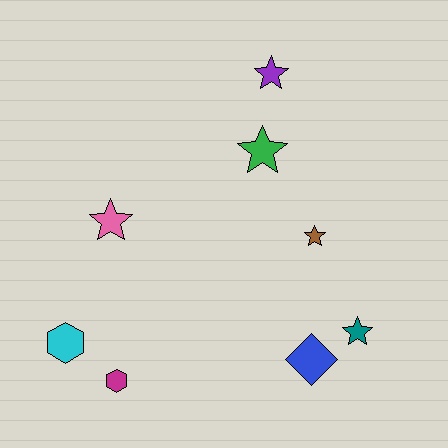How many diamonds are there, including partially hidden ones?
There is 1 diamond.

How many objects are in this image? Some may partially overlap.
There are 8 objects.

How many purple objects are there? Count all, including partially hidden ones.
There is 1 purple object.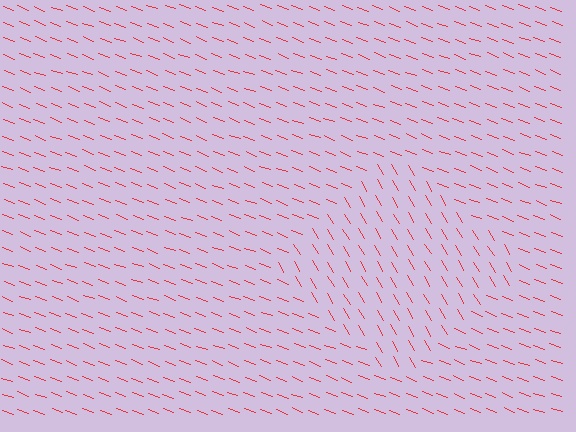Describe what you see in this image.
The image is filled with small red line segments. A diamond region in the image has lines oriented differently from the surrounding lines, creating a visible texture boundary.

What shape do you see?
I see a diamond.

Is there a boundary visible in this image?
Yes, there is a texture boundary formed by a change in line orientation.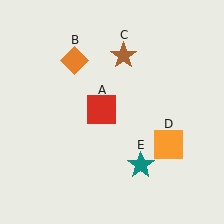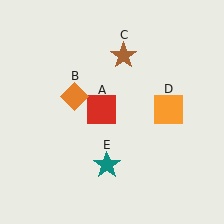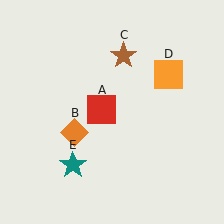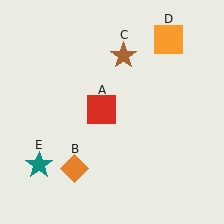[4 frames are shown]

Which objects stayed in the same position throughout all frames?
Red square (object A) and brown star (object C) remained stationary.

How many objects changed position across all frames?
3 objects changed position: orange diamond (object B), orange square (object D), teal star (object E).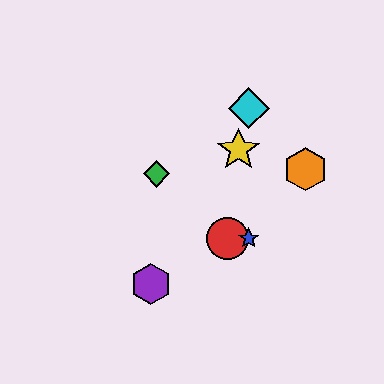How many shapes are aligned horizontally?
2 shapes (the red circle, the blue star) are aligned horizontally.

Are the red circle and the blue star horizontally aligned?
Yes, both are at y≈238.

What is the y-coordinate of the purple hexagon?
The purple hexagon is at y≈284.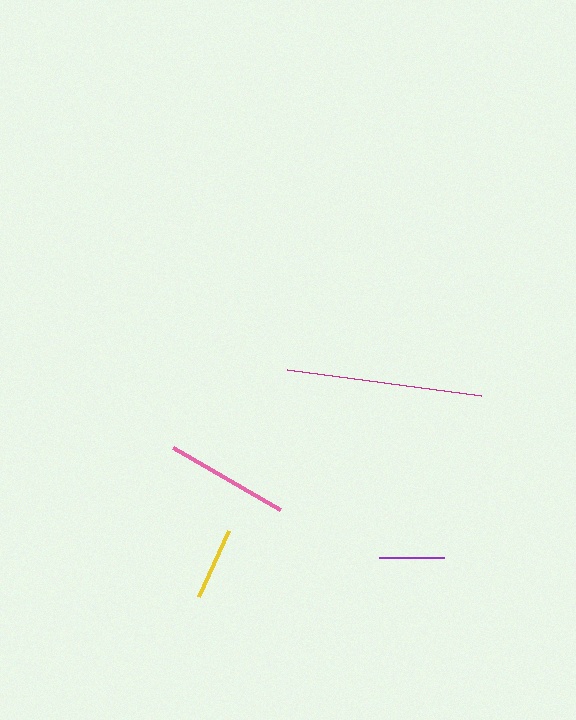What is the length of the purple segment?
The purple segment is approximately 65 pixels long.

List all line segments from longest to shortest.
From longest to shortest: magenta, pink, yellow, purple.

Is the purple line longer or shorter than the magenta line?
The magenta line is longer than the purple line.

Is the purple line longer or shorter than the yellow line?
The yellow line is longer than the purple line.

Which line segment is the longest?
The magenta line is the longest at approximately 196 pixels.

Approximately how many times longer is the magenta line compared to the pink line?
The magenta line is approximately 1.6 times the length of the pink line.